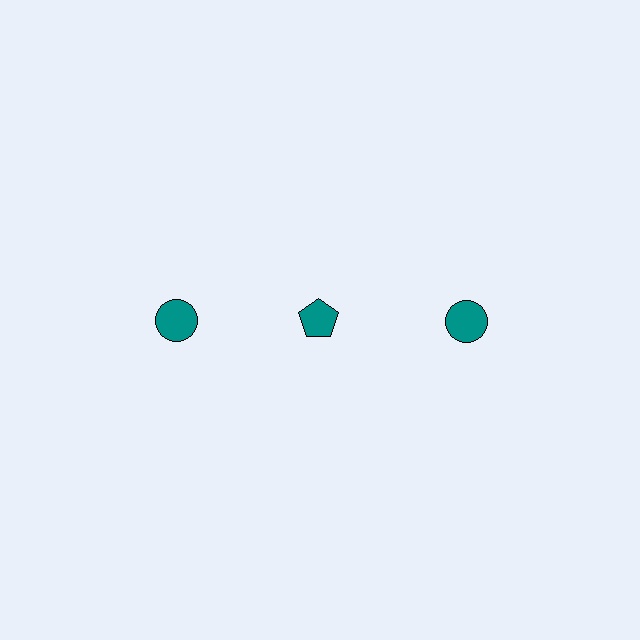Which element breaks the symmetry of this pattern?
The teal pentagon in the top row, second from left column breaks the symmetry. All other shapes are teal circles.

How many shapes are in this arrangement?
There are 3 shapes arranged in a grid pattern.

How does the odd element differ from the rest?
It has a different shape: pentagon instead of circle.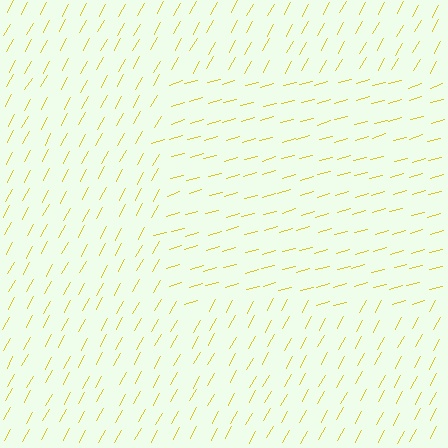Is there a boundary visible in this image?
Yes, there is a texture boundary formed by a change in line orientation.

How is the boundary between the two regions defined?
The boundary is defined purely by a change in line orientation (approximately 45 degrees difference). All lines are the same color and thickness.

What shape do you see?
I see a rectangle.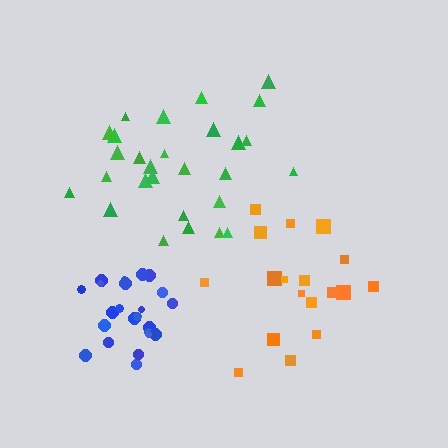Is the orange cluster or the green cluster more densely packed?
Orange.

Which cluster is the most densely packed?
Blue.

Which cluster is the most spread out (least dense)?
Green.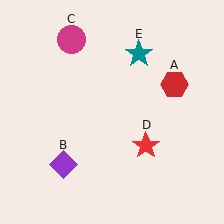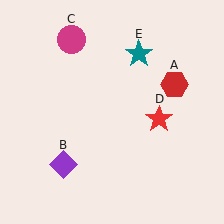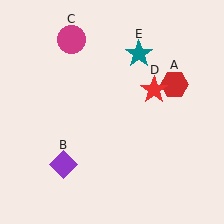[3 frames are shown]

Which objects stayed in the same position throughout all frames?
Red hexagon (object A) and purple diamond (object B) and magenta circle (object C) and teal star (object E) remained stationary.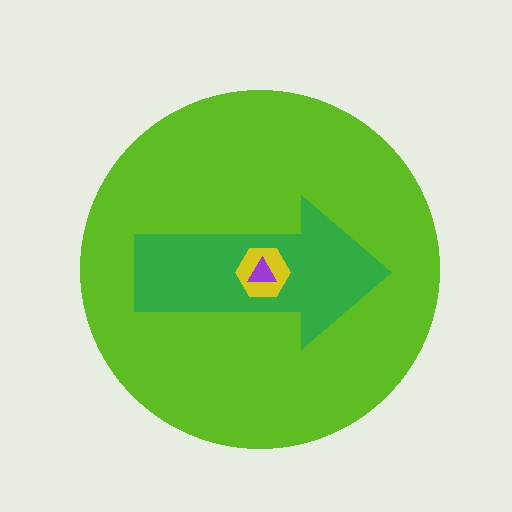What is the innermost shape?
The purple triangle.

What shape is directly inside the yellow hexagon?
The purple triangle.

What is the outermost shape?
The lime circle.